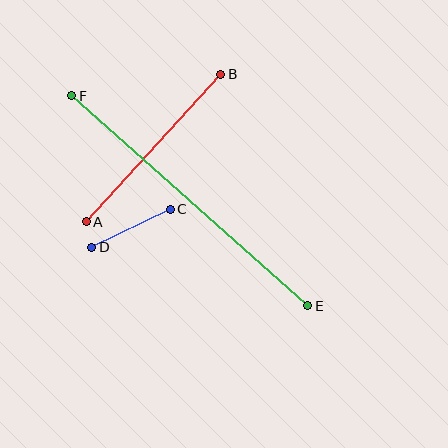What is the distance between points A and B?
The distance is approximately 199 pixels.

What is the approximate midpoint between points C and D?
The midpoint is at approximately (131, 228) pixels.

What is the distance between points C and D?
The distance is approximately 87 pixels.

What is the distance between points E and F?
The distance is approximately 316 pixels.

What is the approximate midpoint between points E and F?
The midpoint is at approximately (190, 201) pixels.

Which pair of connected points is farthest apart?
Points E and F are farthest apart.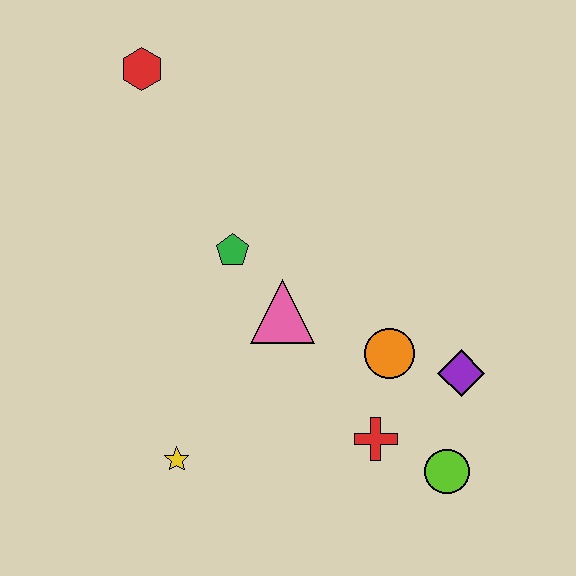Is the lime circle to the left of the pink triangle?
No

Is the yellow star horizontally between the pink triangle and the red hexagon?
Yes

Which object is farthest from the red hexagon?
The lime circle is farthest from the red hexagon.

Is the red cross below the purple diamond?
Yes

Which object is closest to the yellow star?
The pink triangle is closest to the yellow star.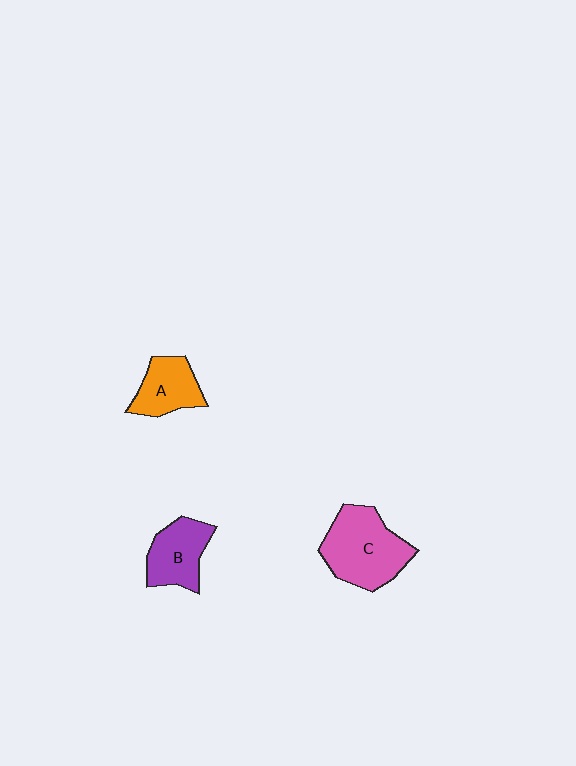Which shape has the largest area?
Shape C (pink).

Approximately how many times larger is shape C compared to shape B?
Approximately 1.5 times.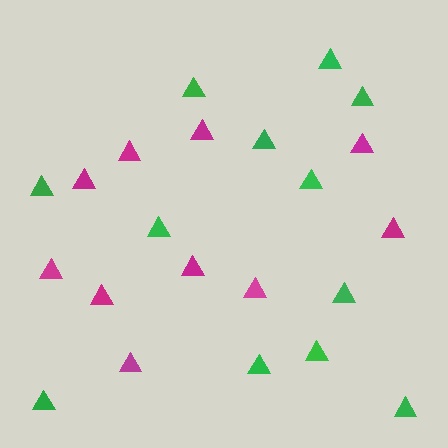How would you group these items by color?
There are 2 groups: one group of green triangles (12) and one group of magenta triangles (10).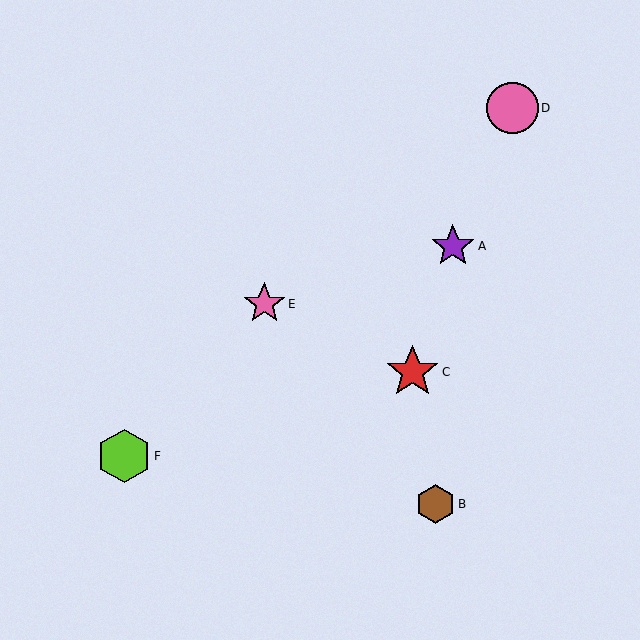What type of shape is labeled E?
Shape E is a pink star.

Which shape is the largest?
The lime hexagon (labeled F) is the largest.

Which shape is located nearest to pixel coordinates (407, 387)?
The red star (labeled C) at (413, 372) is nearest to that location.